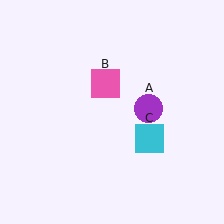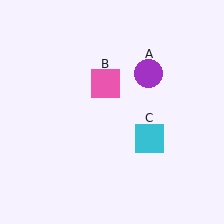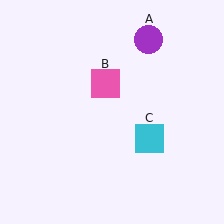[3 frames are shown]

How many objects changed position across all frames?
1 object changed position: purple circle (object A).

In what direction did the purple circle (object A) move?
The purple circle (object A) moved up.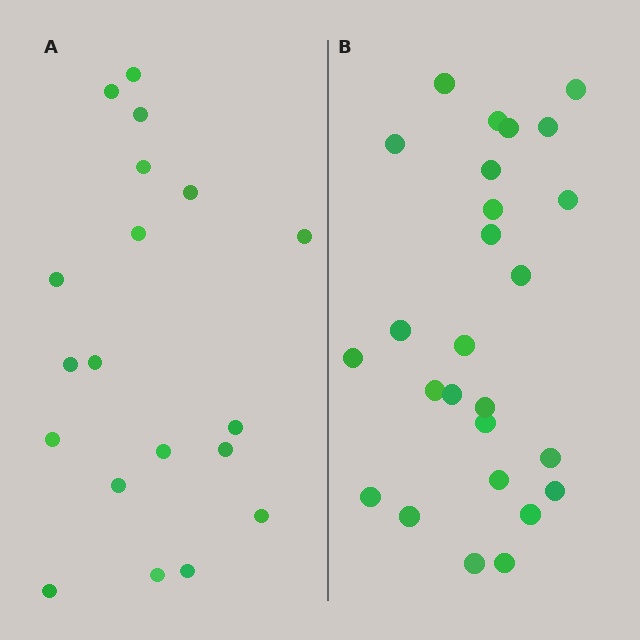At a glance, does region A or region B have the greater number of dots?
Region B (the right region) has more dots.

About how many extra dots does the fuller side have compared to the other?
Region B has roughly 8 or so more dots than region A.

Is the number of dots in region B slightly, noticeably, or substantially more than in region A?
Region B has noticeably more, but not dramatically so. The ratio is roughly 1.4 to 1.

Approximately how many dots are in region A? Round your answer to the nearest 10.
About 20 dots. (The exact count is 19, which rounds to 20.)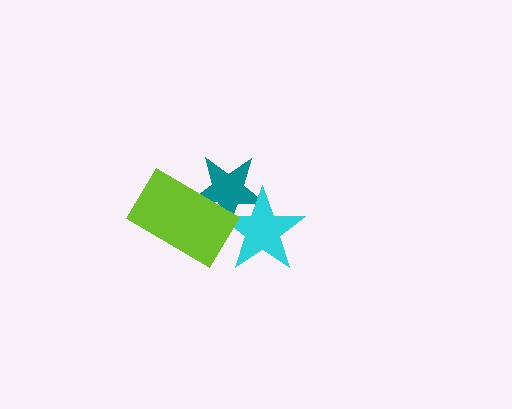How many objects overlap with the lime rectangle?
2 objects overlap with the lime rectangle.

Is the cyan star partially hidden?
Yes, it is partially covered by another shape.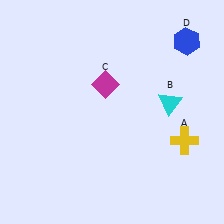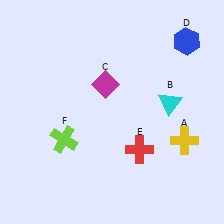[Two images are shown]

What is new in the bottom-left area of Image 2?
A lime cross (F) was added in the bottom-left area of Image 2.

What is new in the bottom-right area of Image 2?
A red cross (E) was added in the bottom-right area of Image 2.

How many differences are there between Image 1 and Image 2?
There are 2 differences between the two images.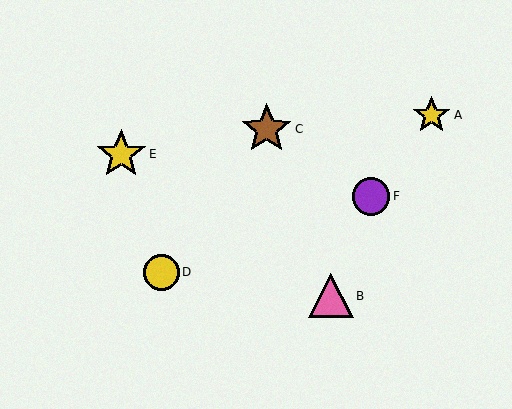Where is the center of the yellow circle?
The center of the yellow circle is at (162, 272).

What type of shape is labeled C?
Shape C is a brown star.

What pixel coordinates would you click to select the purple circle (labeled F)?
Click at (371, 196) to select the purple circle F.